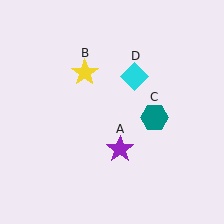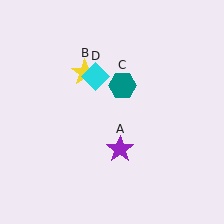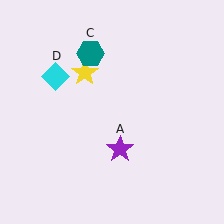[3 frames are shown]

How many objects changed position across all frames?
2 objects changed position: teal hexagon (object C), cyan diamond (object D).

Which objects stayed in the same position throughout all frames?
Purple star (object A) and yellow star (object B) remained stationary.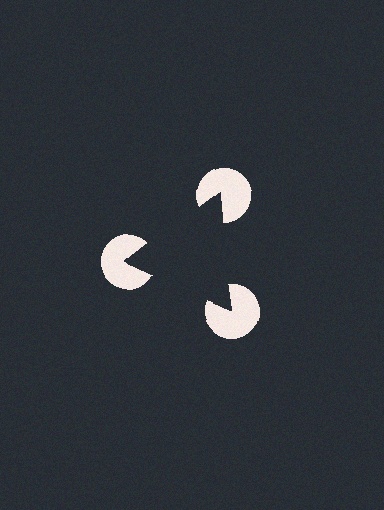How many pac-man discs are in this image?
There are 3 — one at each vertex of the illusory triangle.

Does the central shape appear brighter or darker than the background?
It typically appears slightly darker than the background, even though no actual brightness change is drawn.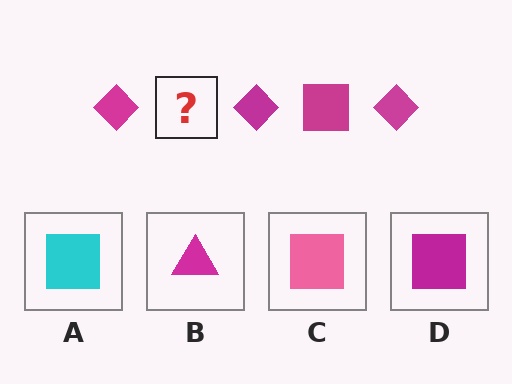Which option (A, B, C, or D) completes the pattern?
D.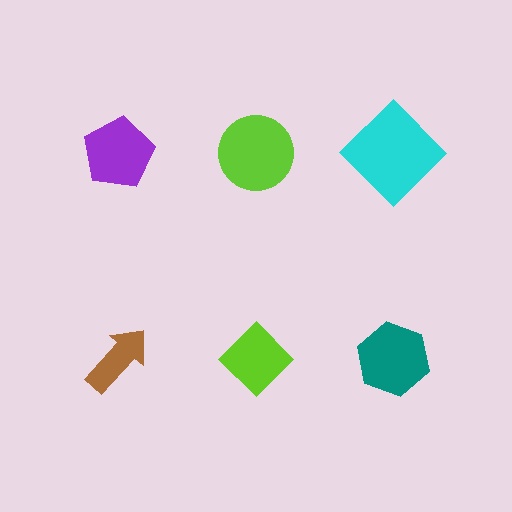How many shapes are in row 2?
3 shapes.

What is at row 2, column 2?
A lime diamond.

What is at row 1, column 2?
A lime circle.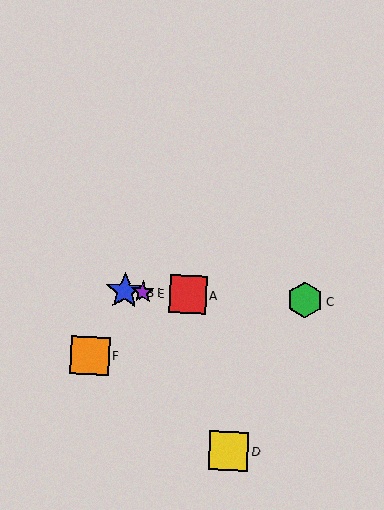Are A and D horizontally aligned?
No, A is at y≈294 and D is at y≈451.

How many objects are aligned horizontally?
4 objects (A, B, C, E) are aligned horizontally.